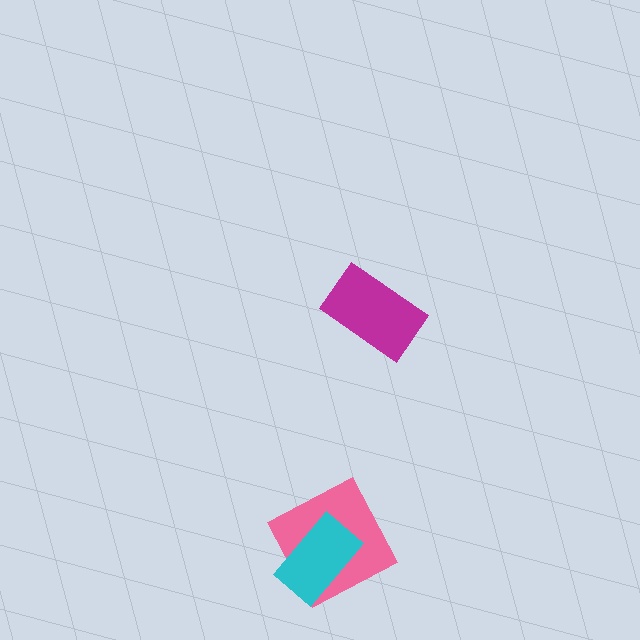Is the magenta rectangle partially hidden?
No, no other shape covers it.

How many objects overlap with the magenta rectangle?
0 objects overlap with the magenta rectangle.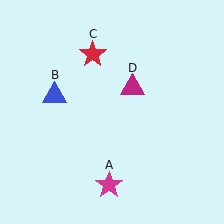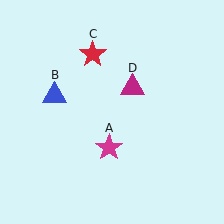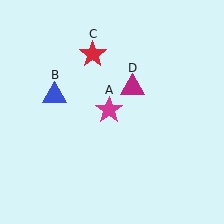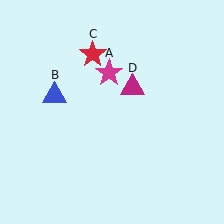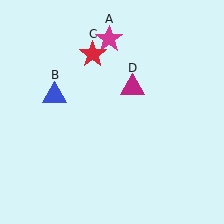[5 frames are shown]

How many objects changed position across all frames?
1 object changed position: magenta star (object A).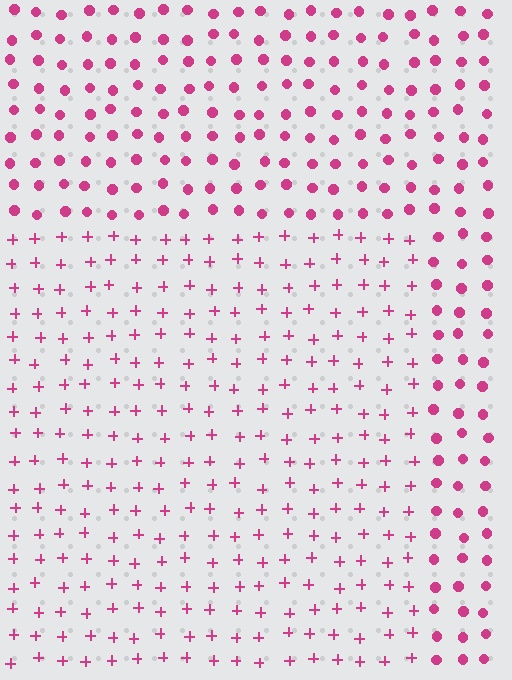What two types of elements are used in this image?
The image uses plus signs inside the rectangle region and circles outside it.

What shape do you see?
I see a rectangle.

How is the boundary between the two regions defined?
The boundary is defined by a change in element shape: plus signs inside vs. circles outside. All elements share the same color and spacing.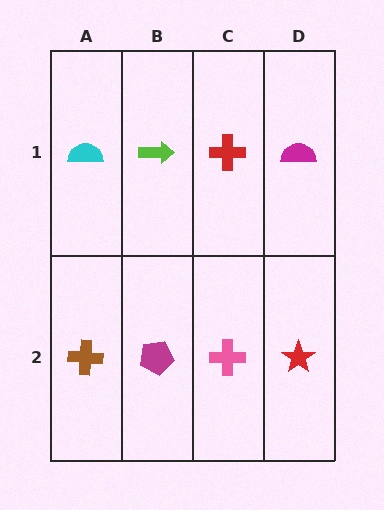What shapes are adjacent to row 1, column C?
A pink cross (row 2, column C), a lime arrow (row 1, column B), a magenta semicircle (row 1, column D).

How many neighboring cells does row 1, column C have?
3.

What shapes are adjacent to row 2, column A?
A cyan semicircle (row 1, column A), a magenta pentagon (row 2, column B).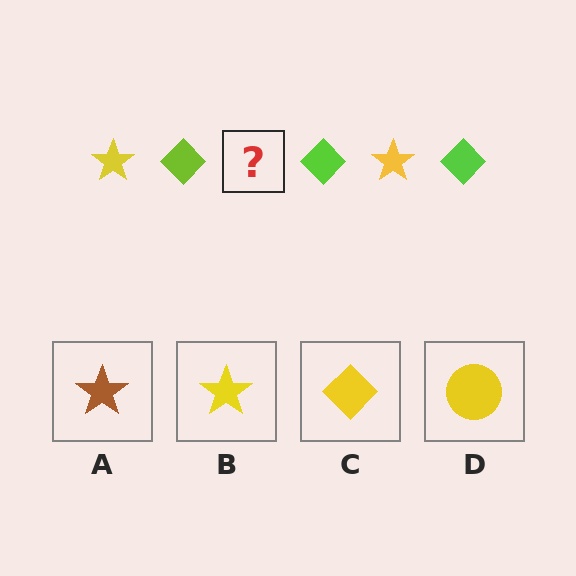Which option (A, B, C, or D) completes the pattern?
B.